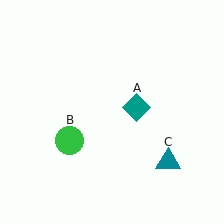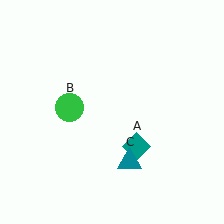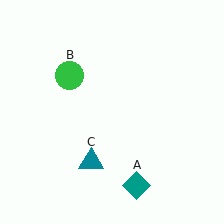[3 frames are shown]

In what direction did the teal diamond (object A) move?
The teal diamond (object A) moved down.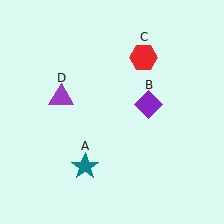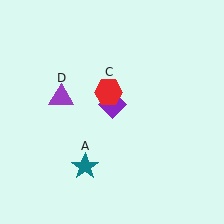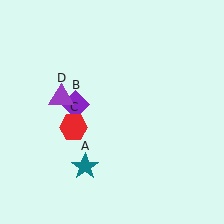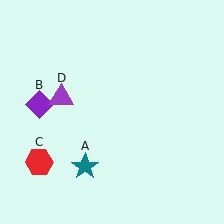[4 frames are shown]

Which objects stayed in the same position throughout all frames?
Teal star (object A) and purple triangle (object D) remained stationary.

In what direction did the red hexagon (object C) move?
The red hexagon (object C) moved down and to the left.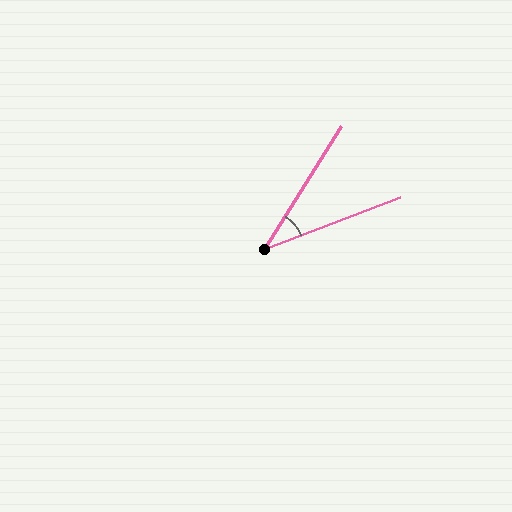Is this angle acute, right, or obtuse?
It is acute.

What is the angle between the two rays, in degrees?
Approximately 37 degrees.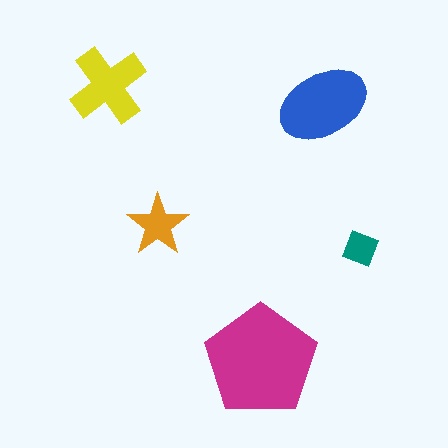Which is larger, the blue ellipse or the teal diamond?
The blue ellipse.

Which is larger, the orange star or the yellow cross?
The yellow cross.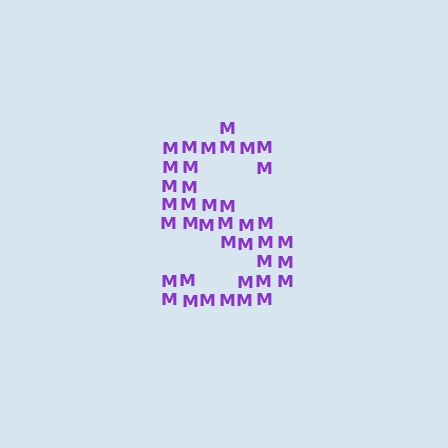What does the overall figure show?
The overall figure shows the letter S.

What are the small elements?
The small elements are letter M's.